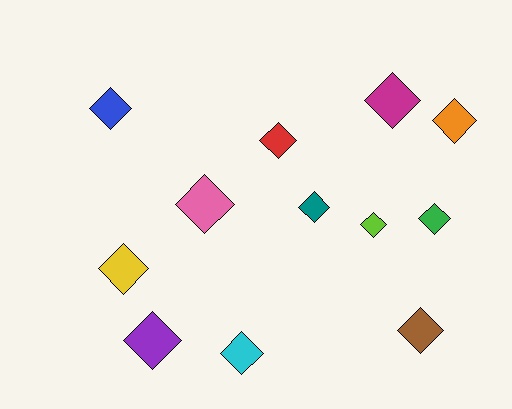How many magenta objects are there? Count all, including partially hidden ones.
There is 1 magenta object.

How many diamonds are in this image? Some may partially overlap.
There are 12 diamonds.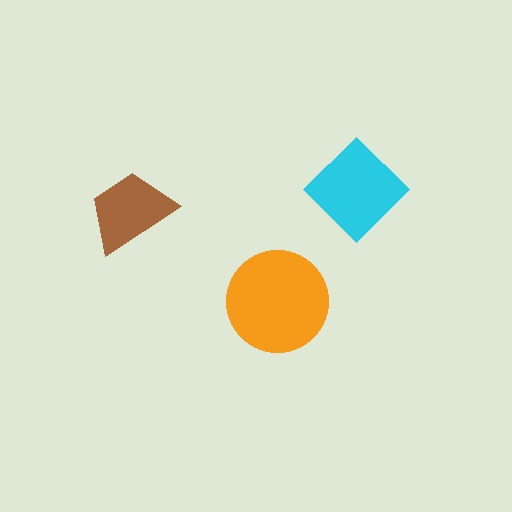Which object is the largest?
The orange circle.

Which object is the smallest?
The brown trapezoid.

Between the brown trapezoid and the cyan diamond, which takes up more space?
The cyan diamond.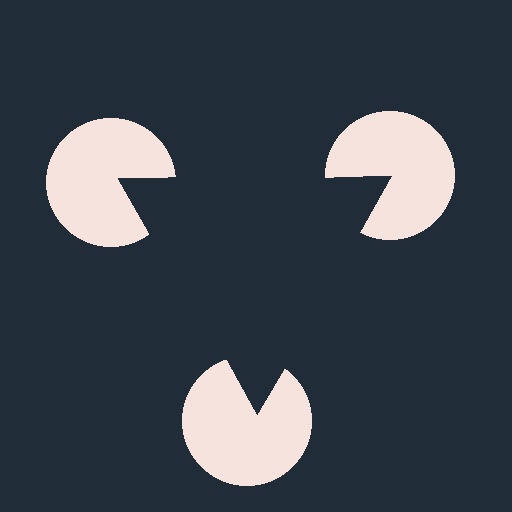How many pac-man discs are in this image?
There are 3 — one at each vertex of the illusory triangle.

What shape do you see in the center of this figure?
An illusory triangle — its edges are inferred from the aligned wedge cuts in the pac-man discs, not physically drawn.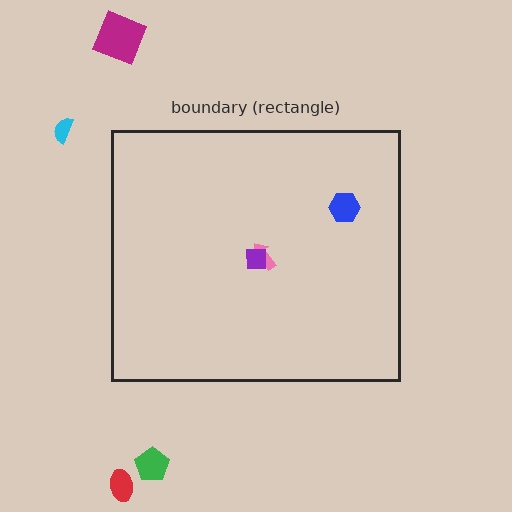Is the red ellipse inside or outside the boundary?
Outside.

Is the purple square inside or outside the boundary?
Inside.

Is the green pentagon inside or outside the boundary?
Outside.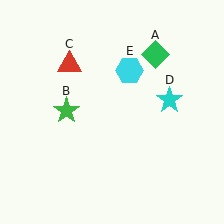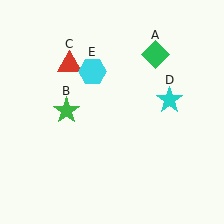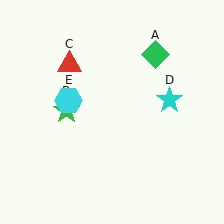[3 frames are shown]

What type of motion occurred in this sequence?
The cyan hexagon (object E) rotated counterclockwise around the center of the scene.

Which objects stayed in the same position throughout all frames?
Green diamond (object A) and green star (object B) and red triangle (object C) and cyan star (object D) remained stationary.